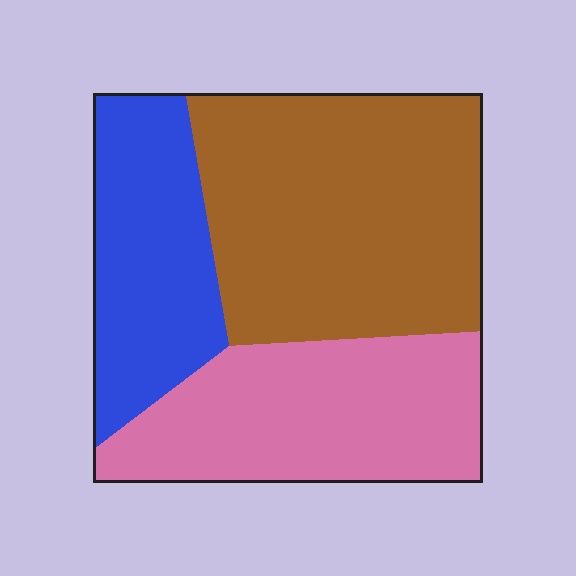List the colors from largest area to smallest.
From largest to smallest: brown, pink, blue.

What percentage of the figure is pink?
Pink covers 32% of the figure.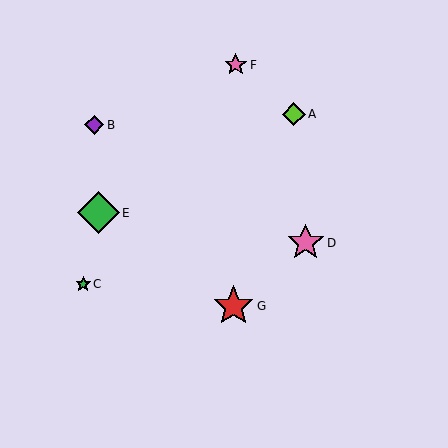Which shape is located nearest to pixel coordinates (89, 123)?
The purple diamond (labeled B) at (94, 125) is nearest to that location.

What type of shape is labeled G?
Shape G is a red star.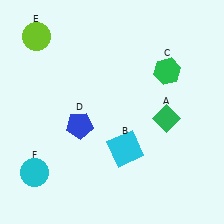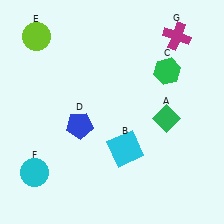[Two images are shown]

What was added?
A magenta cross (G) was added in Image 2.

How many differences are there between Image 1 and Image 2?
There is 1 difference between the two images.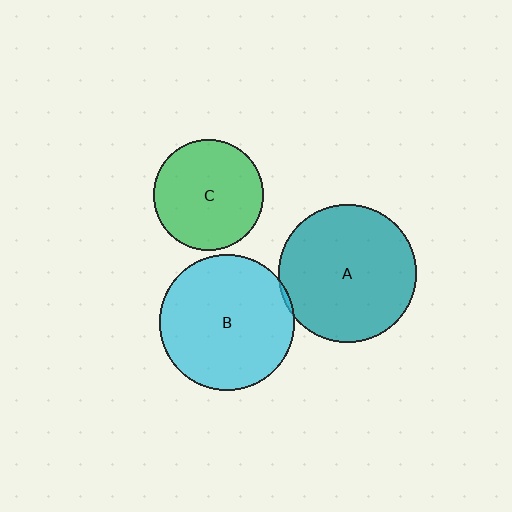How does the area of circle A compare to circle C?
Approximately 1.6 times.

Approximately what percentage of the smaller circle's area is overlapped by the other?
Approximately 5%.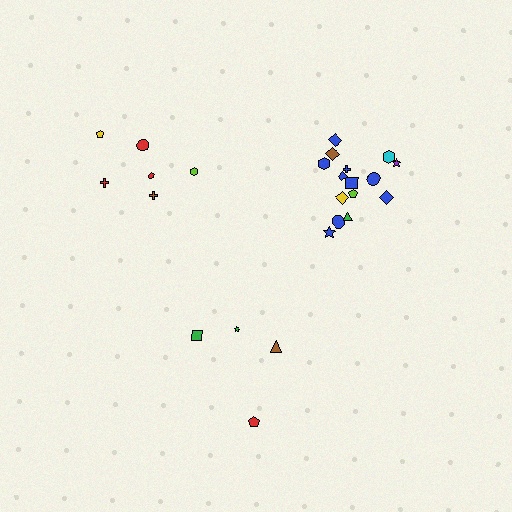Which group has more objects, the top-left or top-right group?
The top-right group.